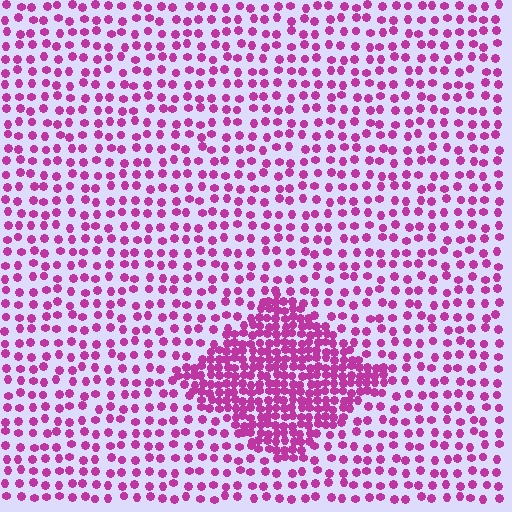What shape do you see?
I see a diamond.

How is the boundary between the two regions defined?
The boundary is defined by a change in element density (approximately 2.5x ratio). All elements are the same color, size, and shape.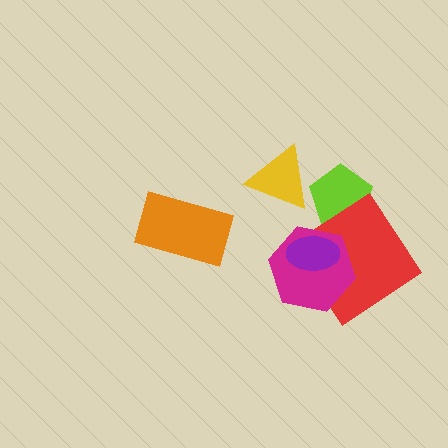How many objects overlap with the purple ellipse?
2 objects overlap with the purple ellipse.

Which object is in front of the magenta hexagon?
The purple ellipse is in front of the magenta hexagon.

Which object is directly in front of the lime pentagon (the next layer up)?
The yellow triangle is directly in front of the lime pentagon.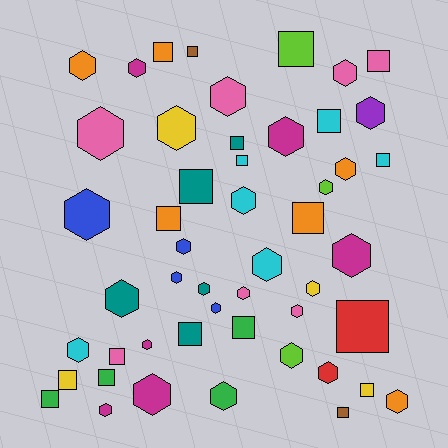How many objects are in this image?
There are 50 objects.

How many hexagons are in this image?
There are 30 hexagons.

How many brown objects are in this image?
There are 2 brown objects.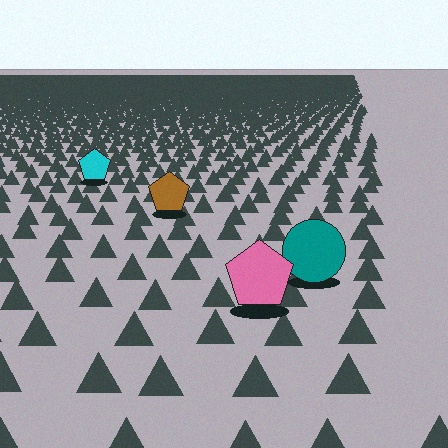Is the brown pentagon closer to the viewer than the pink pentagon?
No. The pink pentagon is closer — you can tell from the texture gradient: the ground texture is coarser near it.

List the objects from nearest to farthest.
From nearest to farthest: the pink pentagon, the teal circle, the brown pentagon, the cyan pentagon.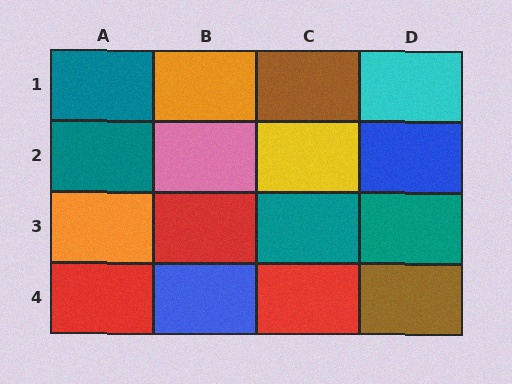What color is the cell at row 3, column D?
Teal.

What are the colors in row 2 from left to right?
Teal, pink, yellow, blue.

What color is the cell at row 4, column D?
Brown.